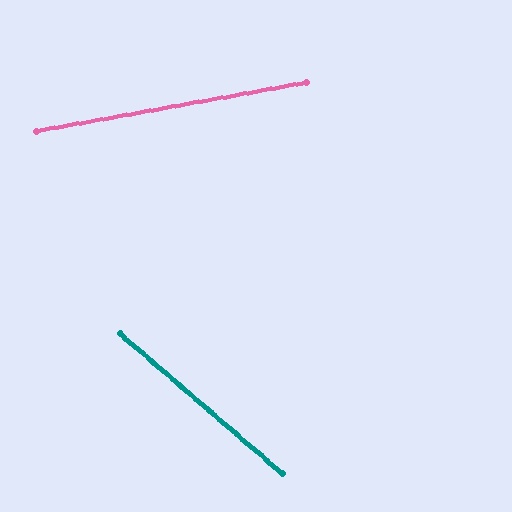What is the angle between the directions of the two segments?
Approximately 51 degrees.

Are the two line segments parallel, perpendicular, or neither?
Neither parallel nor perpendicular — they differ by about 51°.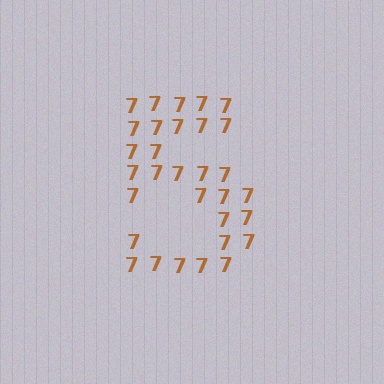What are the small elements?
The small elements are digit 7's.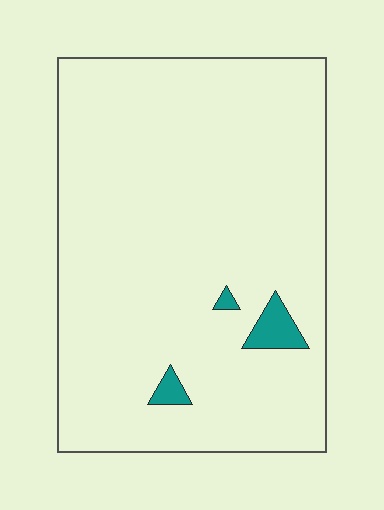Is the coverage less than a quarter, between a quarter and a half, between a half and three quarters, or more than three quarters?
Less than a quarter.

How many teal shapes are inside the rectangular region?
3.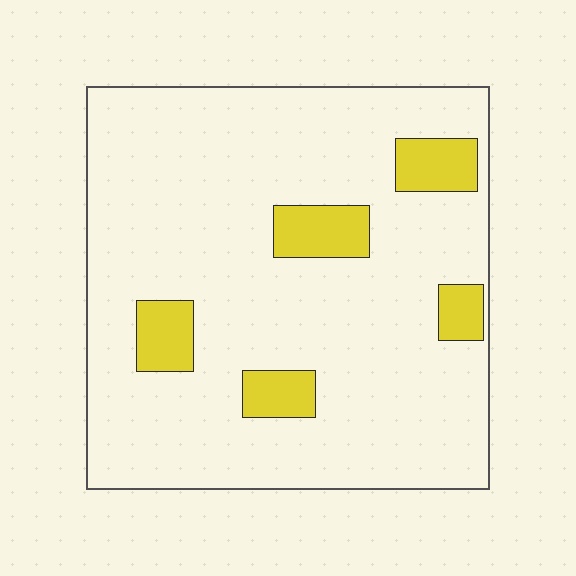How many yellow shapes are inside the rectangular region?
5.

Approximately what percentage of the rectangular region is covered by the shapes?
Approximately 10%.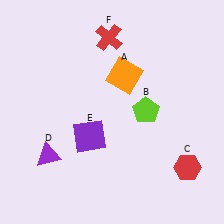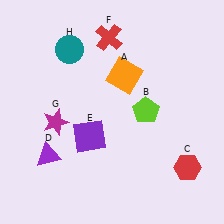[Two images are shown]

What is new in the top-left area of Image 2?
A teal circle (H) was added in the top-left area of Image 2.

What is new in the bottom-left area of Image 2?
A magenta star (G) was added in the bottom-left area of Image 2.